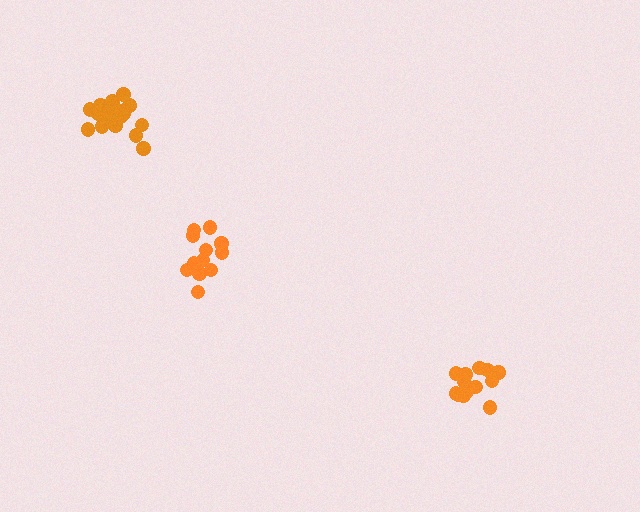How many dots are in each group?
Group 1: 14 dots, Group 2: 12 dots, Group 3: 17 dots (43 total).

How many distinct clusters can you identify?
There are 3 distinct clusters.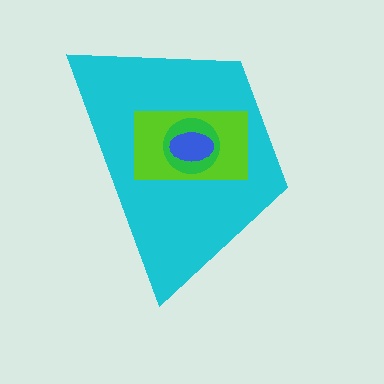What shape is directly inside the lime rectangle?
The green circle.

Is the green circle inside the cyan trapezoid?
Yes.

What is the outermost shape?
The cyan trapezoid.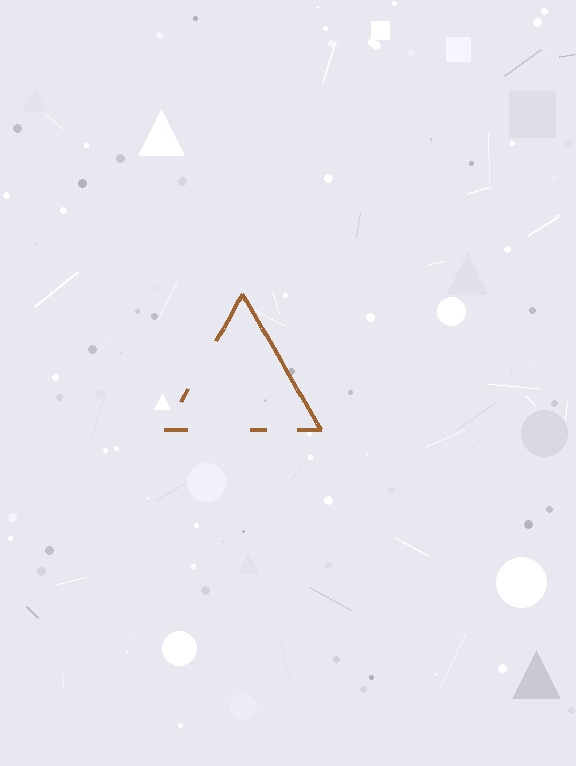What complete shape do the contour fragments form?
The contour fragments form a triangle.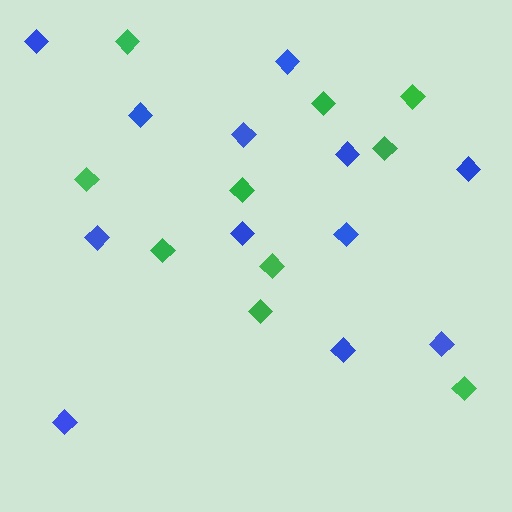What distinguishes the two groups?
There are 2 groups: one group of green diamonds (10) and one group of blue diamonds (12).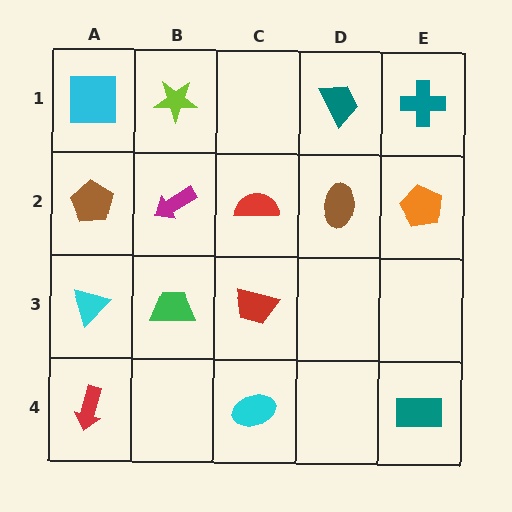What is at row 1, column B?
A lime star.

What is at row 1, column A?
A cyan square.